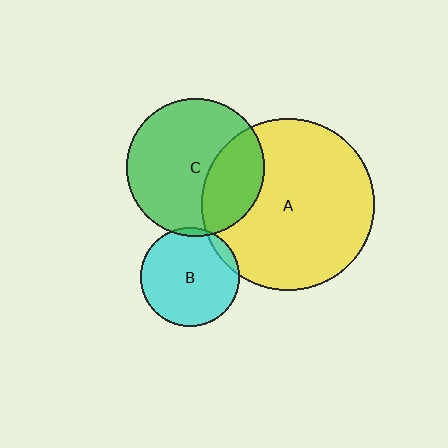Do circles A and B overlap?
Yes.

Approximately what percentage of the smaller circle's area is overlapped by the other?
Approximately 5%.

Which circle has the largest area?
Circle A (yellow).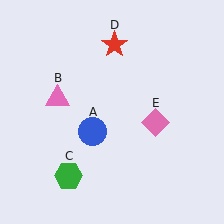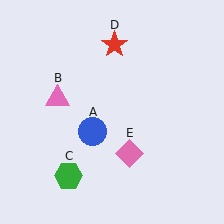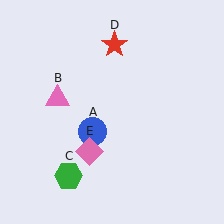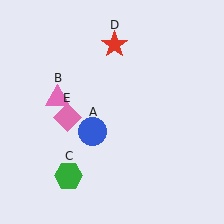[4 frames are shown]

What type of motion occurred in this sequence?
The pink diamond (object E) rotated clockwise around the center of the scene.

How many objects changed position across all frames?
1 object changed position: pink diamond (object E).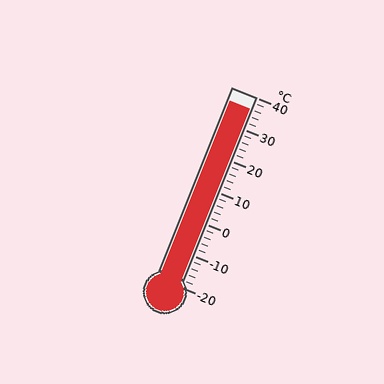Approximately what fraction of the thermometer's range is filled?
The thermometer is filled to approximately 95% of its range.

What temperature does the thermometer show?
The thermometer shows approximately 36°C.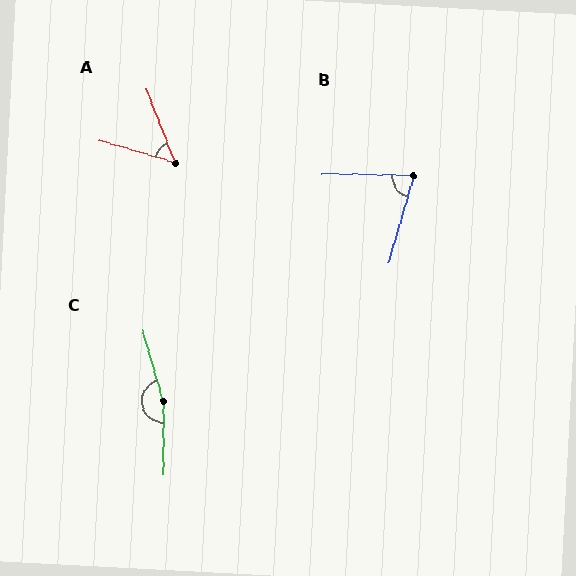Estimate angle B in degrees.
Approximately 74 degrees.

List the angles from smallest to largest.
A (52°), B (74°), C (164°).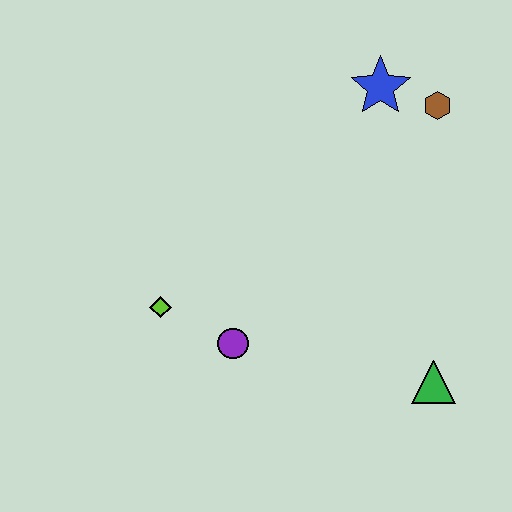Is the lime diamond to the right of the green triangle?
No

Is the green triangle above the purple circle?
No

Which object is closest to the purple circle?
The lime diamond is closest to the purple circle.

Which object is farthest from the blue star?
The lime diamond is farthest from the blue star.